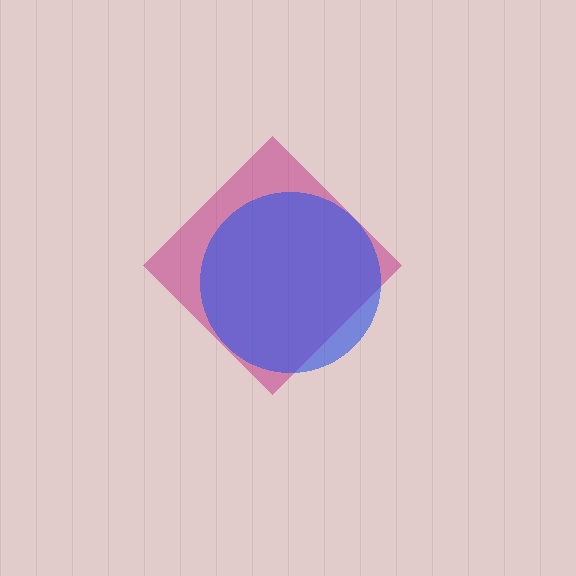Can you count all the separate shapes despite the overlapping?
Yes, there are 2 separate shapes.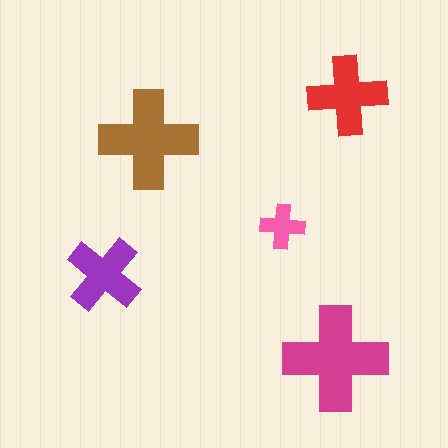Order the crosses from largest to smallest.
the magenta one, the brown one, the red one, the purple one, the pink one.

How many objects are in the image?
There are 5 objects in the image.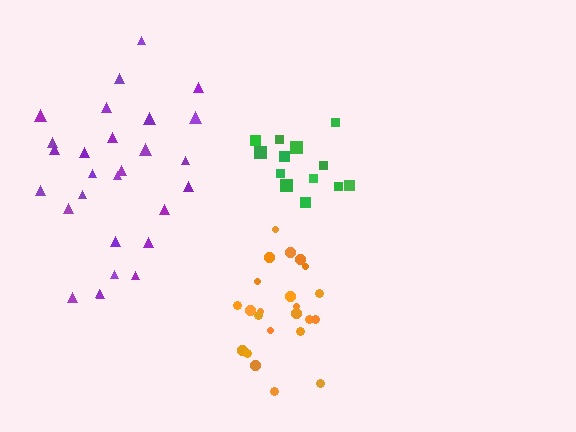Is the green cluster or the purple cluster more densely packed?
Green.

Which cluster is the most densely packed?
Green.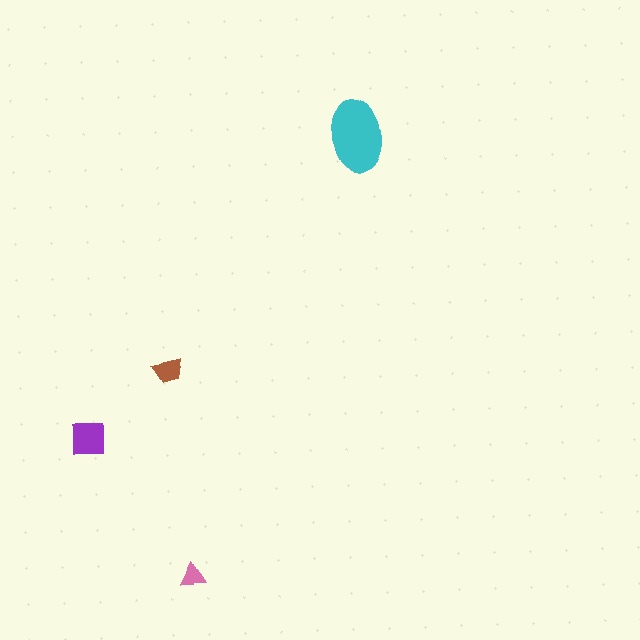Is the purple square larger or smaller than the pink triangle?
Larger.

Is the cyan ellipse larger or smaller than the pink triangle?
Larger.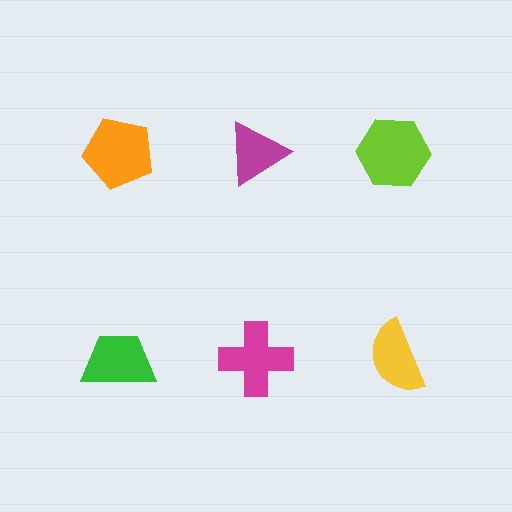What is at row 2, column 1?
A green trapezoid.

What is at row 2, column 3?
A yellow semicircle.